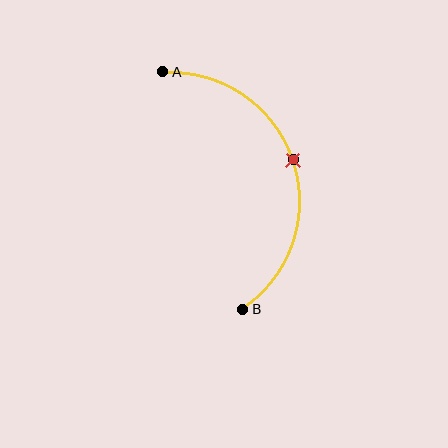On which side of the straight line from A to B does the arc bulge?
The arc bulges to the right of the straight line connecting A and B.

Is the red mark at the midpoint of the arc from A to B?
Yes. The red mark lies on the arc at equal arc-length from both A and B — it is the arc midpoint.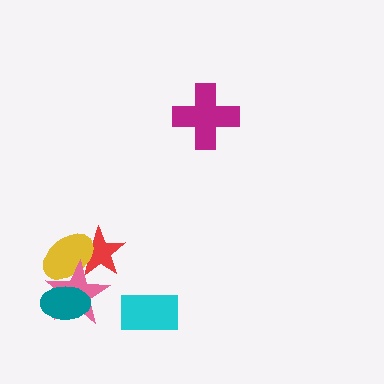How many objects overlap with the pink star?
3 objects overlap with the pink star.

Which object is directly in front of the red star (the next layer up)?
The yellow ellipse is directly in front of the red star.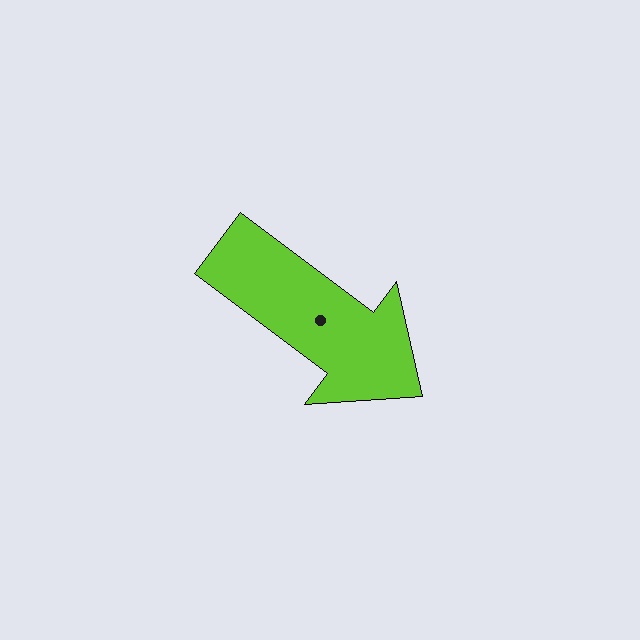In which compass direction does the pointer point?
Southeast.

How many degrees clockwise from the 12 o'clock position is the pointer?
Approximately 127 degrees.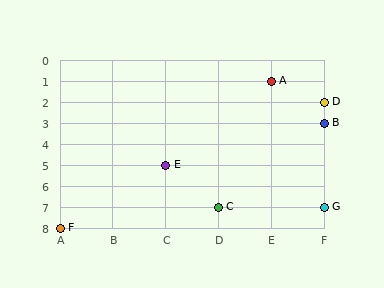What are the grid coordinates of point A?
Point A is at grid coordinates (E, 1).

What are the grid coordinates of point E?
Point E is at grid coordinates (C, 5).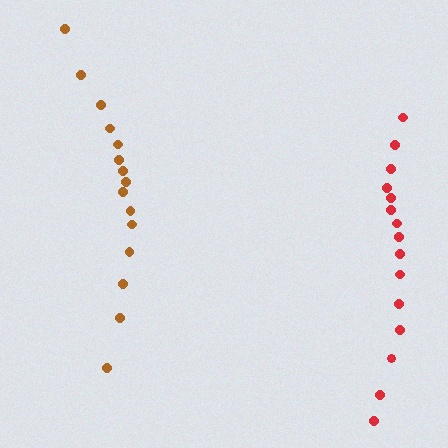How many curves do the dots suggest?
There are 2 distinct paths.